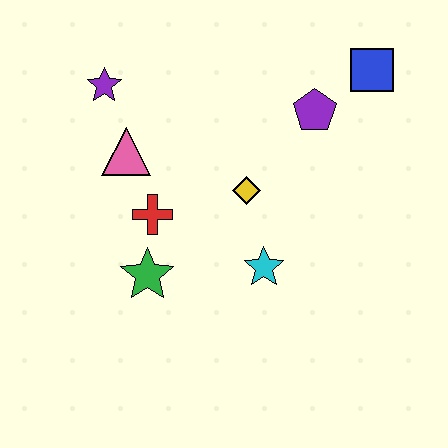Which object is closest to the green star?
The red cross is closest to the green star.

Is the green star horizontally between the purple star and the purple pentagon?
Yes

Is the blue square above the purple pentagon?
Yes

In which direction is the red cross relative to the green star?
The red cross is above the green star.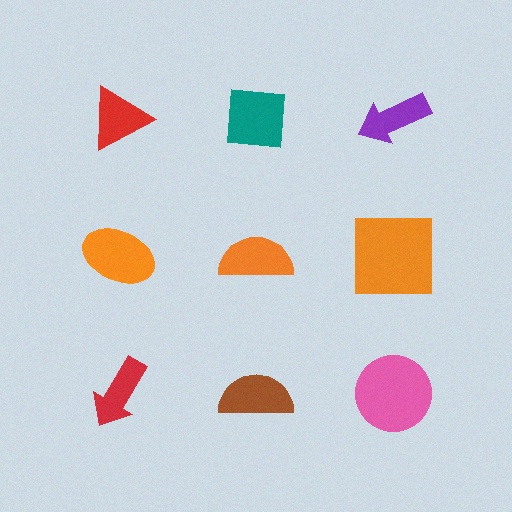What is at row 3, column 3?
A pink circle.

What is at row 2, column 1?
An orange ellipse.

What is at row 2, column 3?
An orange square.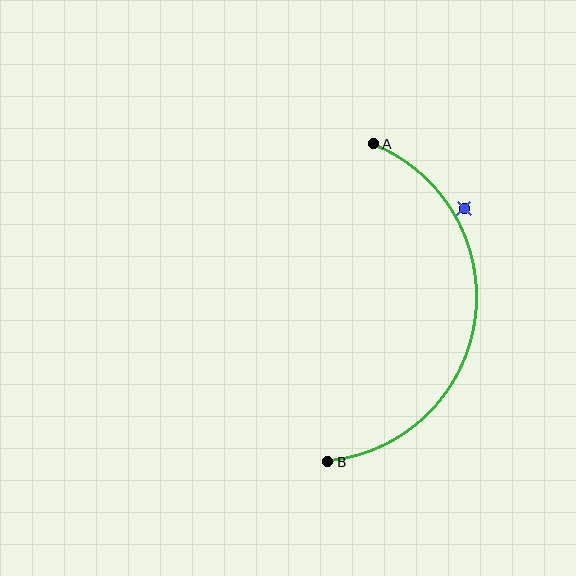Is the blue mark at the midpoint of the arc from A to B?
No — the blue mark does not lie on the arc at all. It sits slightly outside the curve.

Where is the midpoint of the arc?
The arc midpoint is the point on the curve farthest from the straight line joining A and B. It sits to the right of that line.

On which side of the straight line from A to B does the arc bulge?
The arc bulges to the right of the straight line connecting A and B.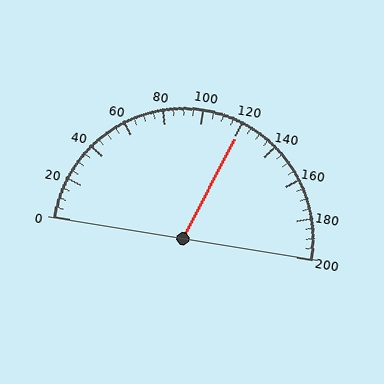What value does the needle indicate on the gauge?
The needle indicates approximately 120.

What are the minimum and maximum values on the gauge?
The gauge ranges from 0 to 200.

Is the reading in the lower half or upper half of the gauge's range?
The reading is in the upper half of the range (0 to 200).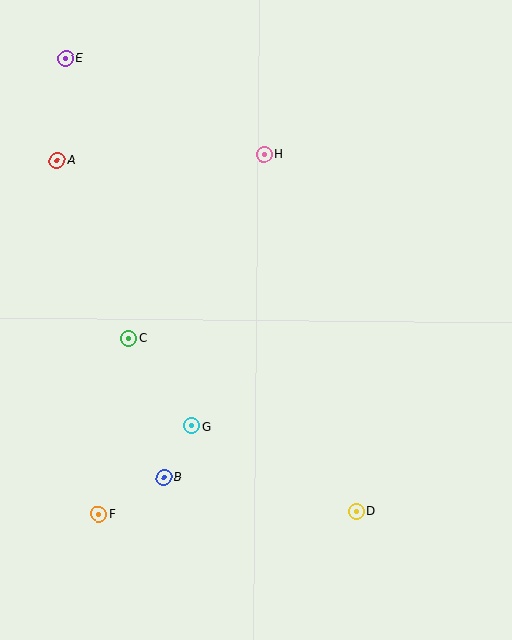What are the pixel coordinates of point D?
Point D is at (356, 511).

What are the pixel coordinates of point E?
Point E is at (66, 59).